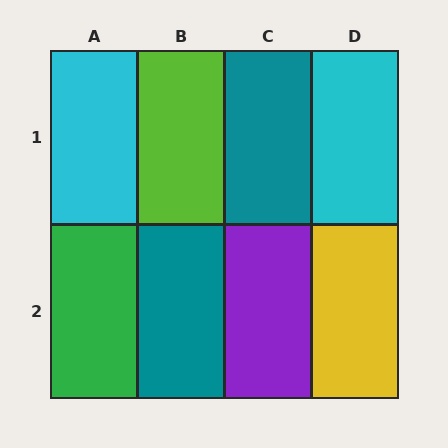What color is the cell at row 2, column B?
Teal.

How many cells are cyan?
2 cells are cyan.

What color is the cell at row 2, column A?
Green.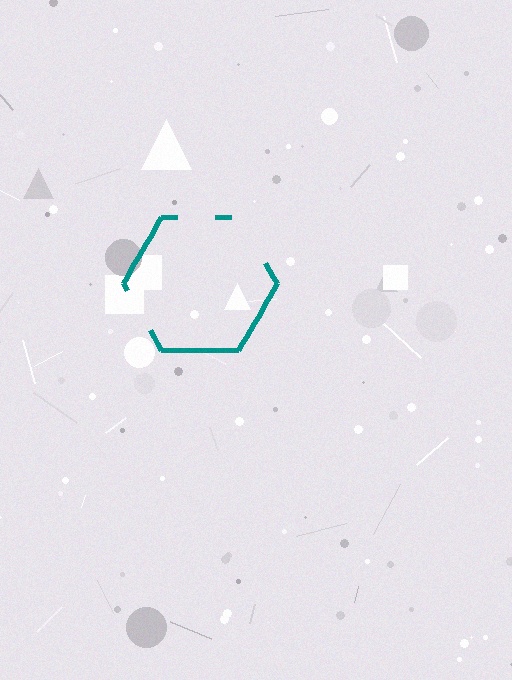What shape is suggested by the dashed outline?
The dashed outline suggests a hexagon.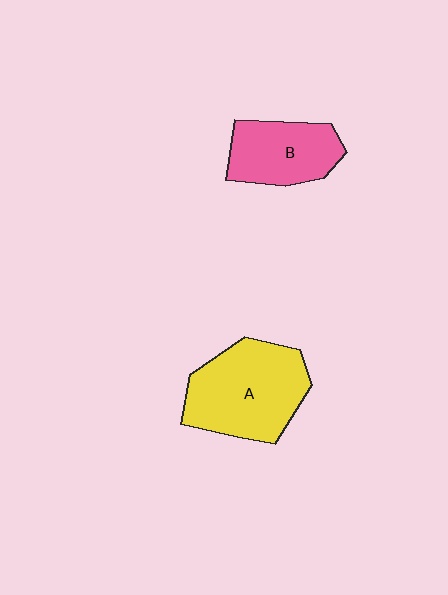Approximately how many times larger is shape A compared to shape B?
Approximately 1.5 times.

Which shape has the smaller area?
Shape B (pink).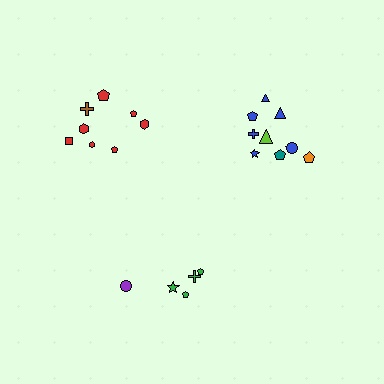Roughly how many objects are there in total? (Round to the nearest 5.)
Roughly 25 objects in total.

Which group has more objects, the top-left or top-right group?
The top-right group.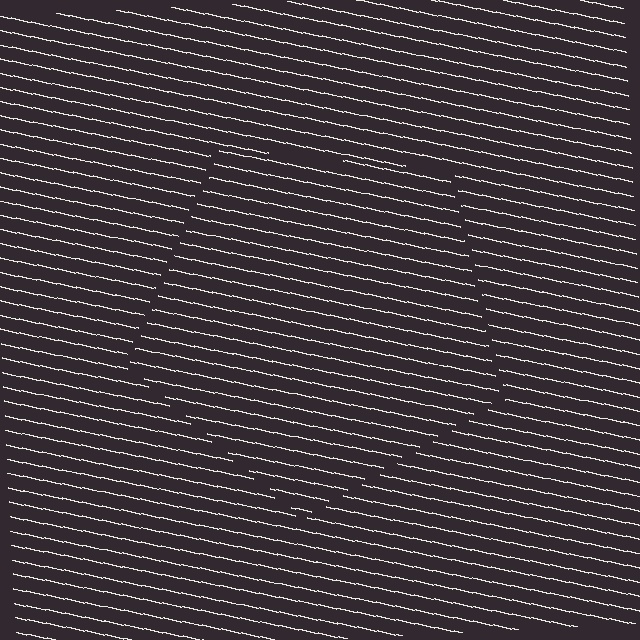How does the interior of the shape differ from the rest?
The interior of the shape contains the same grating, shifted by half a period — the contour is defined by the phase discontinuity where line-ends from the inner and outer gratings abut.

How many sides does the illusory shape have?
5 sides — the line-ends trace a pentagon.